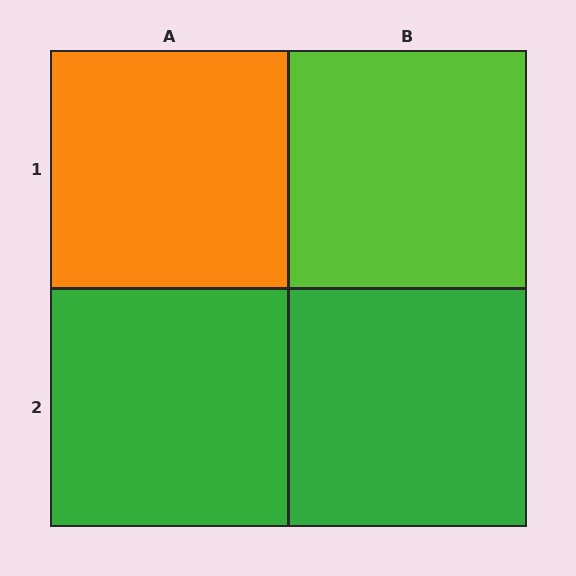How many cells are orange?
1 cell is orange.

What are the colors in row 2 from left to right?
Green, green.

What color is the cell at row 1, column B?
Lime.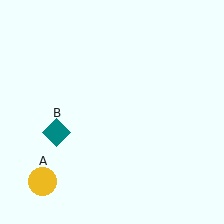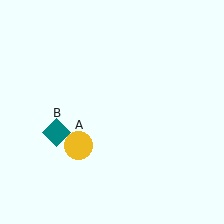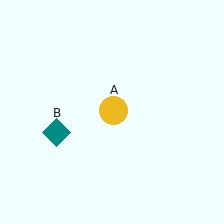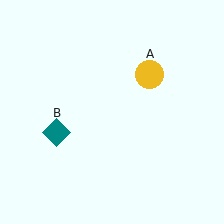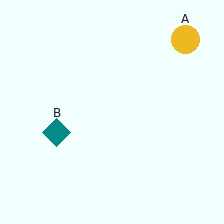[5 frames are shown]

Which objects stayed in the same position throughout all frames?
Teal diamond (object B) remained stationary.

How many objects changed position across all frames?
1 object changed position: yellow circle (object A).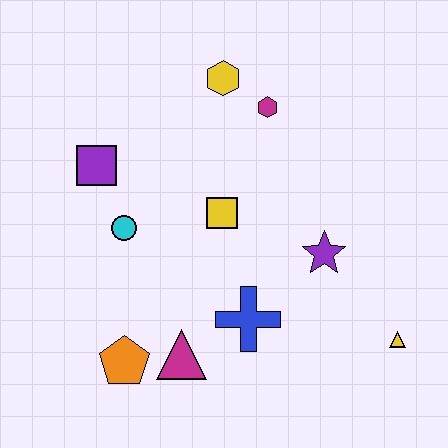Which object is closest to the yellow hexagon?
The magenta hexagon is closest to the yellow hexagon.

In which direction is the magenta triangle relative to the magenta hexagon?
The magenta triangle is below the magenta hexagon.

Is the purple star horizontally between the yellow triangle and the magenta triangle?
Yes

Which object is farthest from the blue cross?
The yellow hexagon is farthest from the blue cross.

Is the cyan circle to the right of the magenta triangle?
No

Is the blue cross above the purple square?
No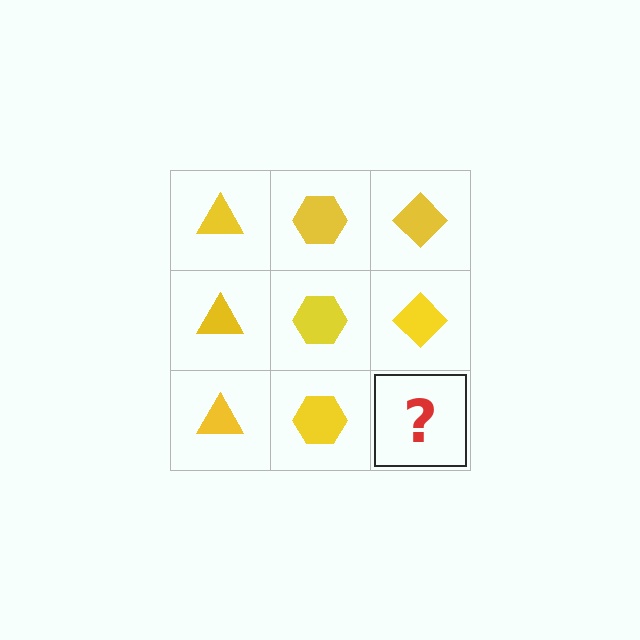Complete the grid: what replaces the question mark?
The question mark should be replaced with a yellow diamond.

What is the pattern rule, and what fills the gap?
The rule is that each column has a consistent shape. The gap should be filled with a yellow diamond.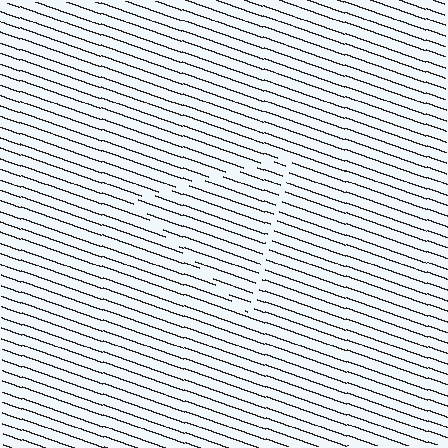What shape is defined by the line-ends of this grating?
An illusory triangle. The interior of the shape contains the same grating, shifted by half a period — the contour is defined by the phase discontinuity where line-ends from the inner and outer gratings abut.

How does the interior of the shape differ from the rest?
The interior of the shape contains the same grating, shifted by half a period — the contour is defined by the phase discontinuity where line-ends from the inner and outer gratings abut.